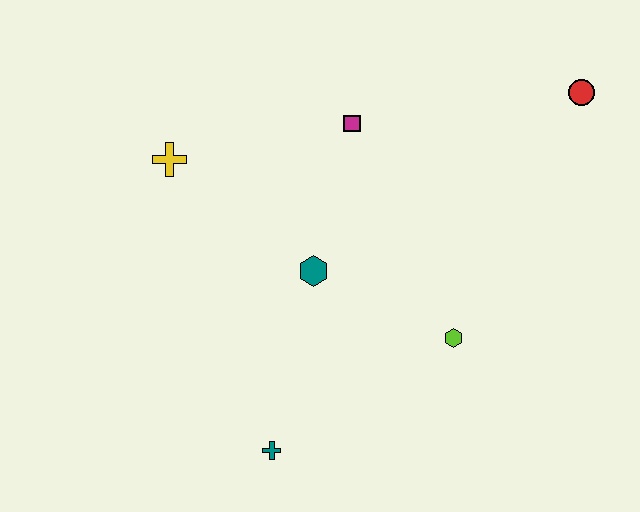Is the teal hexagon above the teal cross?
Yes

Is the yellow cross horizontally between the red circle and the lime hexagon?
No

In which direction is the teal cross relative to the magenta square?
The teal cross is below the magenta square.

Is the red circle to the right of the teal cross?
Yes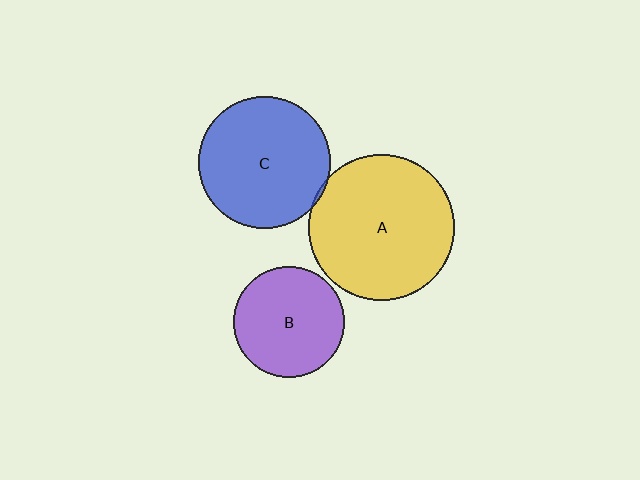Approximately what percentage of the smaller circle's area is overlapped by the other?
Approximately 5%.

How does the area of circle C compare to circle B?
Approximately 1.4 times.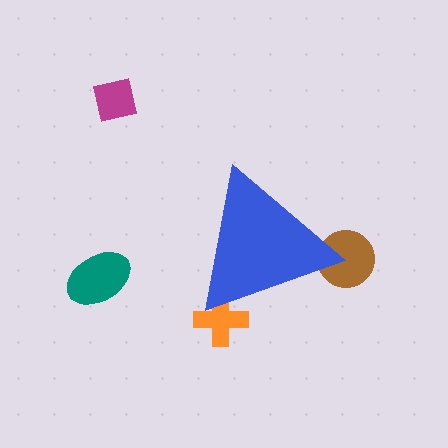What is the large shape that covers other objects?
A blue triangle.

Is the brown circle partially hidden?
Yes, the brown circle is partially hidden behind the blue triangle.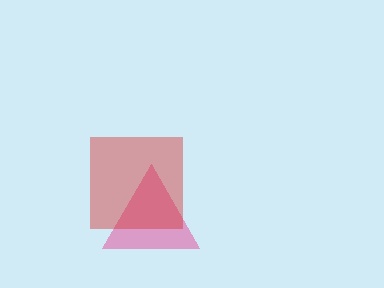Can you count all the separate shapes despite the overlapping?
Yes, there are 2 separate shapes.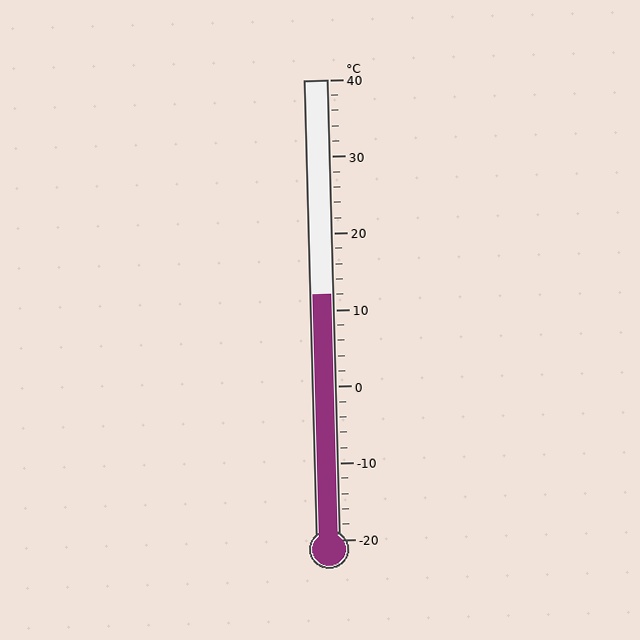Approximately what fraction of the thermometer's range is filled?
The thermometer is filled to approximately 55% of its range.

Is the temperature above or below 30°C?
The temperature is below 30°C.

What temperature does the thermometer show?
The thermometer shows approximately 12°C.